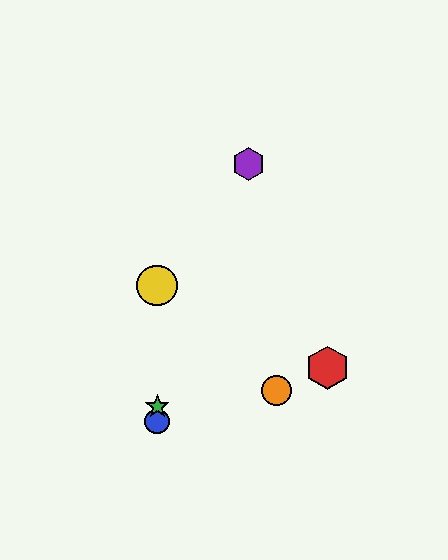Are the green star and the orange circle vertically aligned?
No, the green star is at x≈157 and the orange circle is at x≈277.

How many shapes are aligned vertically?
3 shapes (the blue circle, the green star, the yellow circle) are aligned vertically.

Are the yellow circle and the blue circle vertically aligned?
Yes, both are at x≈157.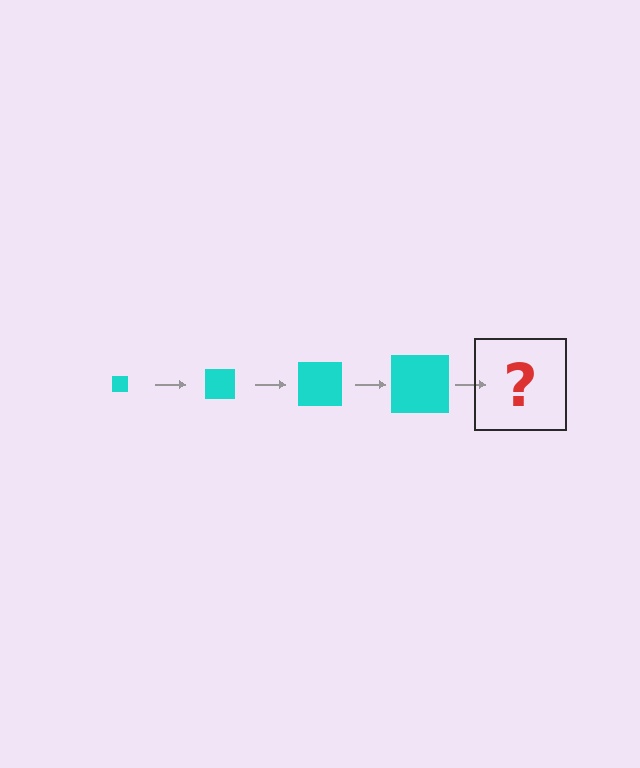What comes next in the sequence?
The next element should be a cyan square, larger than the previous one.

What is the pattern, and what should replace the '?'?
The pattern is that the square gets progressively larger each step. The '?' should be a cyan square, larger than the previous one.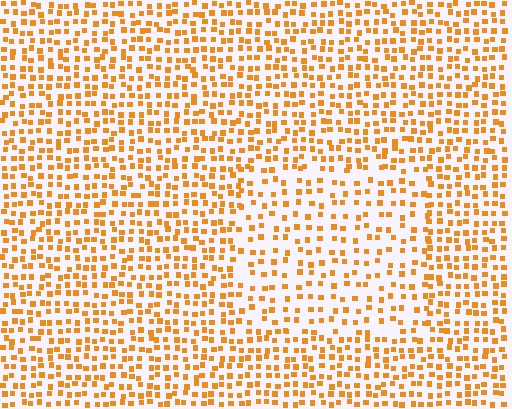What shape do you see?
I see a rectangle.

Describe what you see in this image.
The image contains small orange elements arranged at two different densities. A rectangle-shaped region is visible where the elements are less densely packed than the surrounding area.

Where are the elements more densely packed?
The elements are more densely packed outside the rectangle boundary.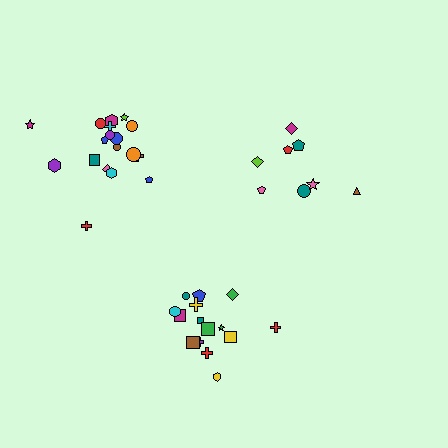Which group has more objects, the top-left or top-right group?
The top-left group.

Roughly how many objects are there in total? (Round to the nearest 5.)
Roughly 40 objects in total.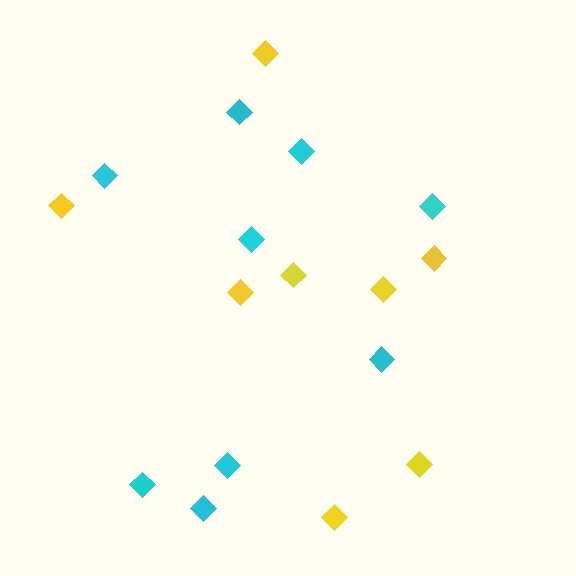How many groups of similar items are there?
There are 2 groups: one group of cyan diamonds (9) and one group of yellow diamonds (8).